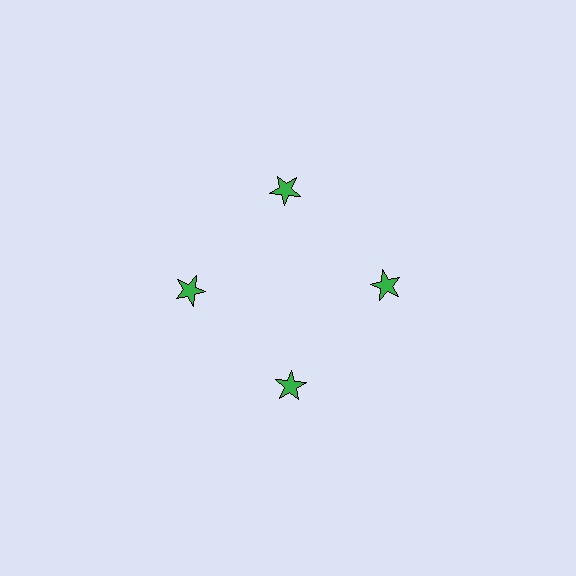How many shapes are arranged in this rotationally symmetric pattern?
There are 4 shapes, arranged in 4 groups of 1.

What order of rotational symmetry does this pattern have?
This pattern has 4-fold rotational symmetry.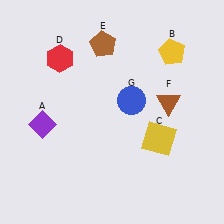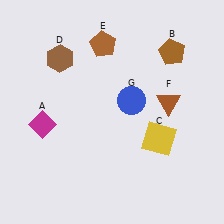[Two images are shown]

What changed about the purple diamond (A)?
In Image 1, A is purple. In Image 2, it changed to magenta.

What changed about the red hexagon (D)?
In Image 1, D is red. In Image 2, it changed to brown.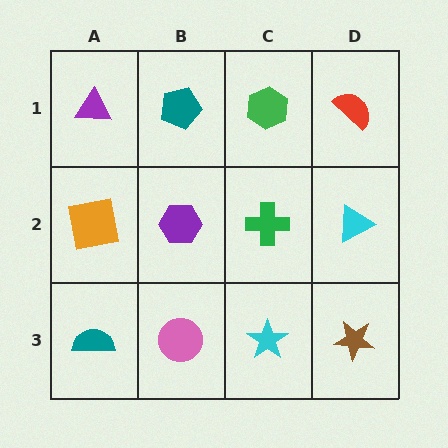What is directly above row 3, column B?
A purple hexagon.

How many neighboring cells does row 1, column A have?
2.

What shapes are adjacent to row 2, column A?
A purple triangle (row 1, column A), a teal semicircle (row 3, column A), a purple hexagon (row 2, column B).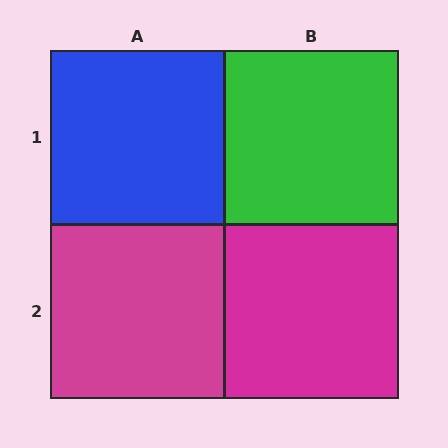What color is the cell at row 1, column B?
Green.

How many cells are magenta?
2 cells are magenta.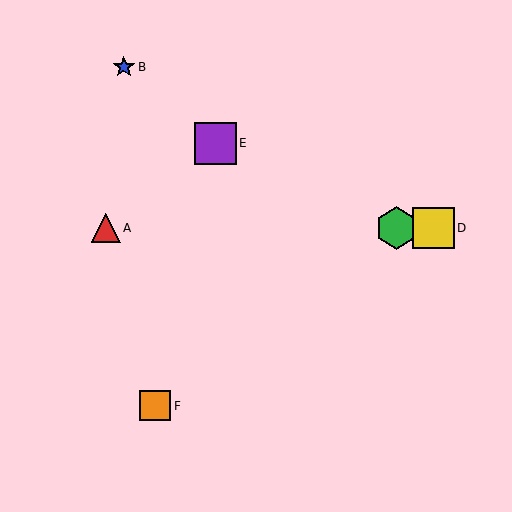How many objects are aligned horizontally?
3 objects (A, C, D) are aligned horizontally.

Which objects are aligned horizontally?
Objects A, C, D are aligned horizontally.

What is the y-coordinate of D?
Object D is at y≈228.